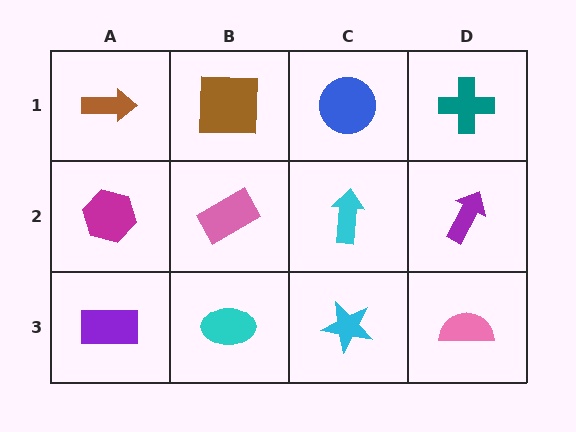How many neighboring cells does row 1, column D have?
2.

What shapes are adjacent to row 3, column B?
A pink rectangle (row 2, column B), a purple rectangle (row 3, column A), a cyan star (row 3, column C).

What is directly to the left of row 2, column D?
A cyan arrow.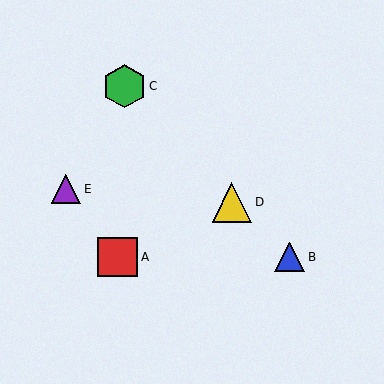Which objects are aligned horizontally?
Objects A, B are aligned horizontally.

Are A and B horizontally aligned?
Yes, both are at y≈257.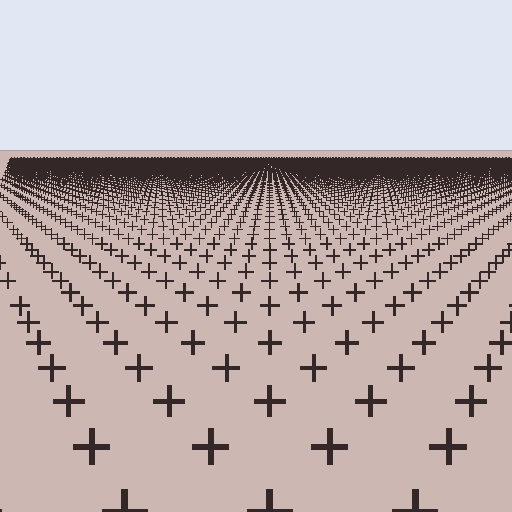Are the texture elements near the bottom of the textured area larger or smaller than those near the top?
Larger. Near the bottom, elements are closer to the viewer and appear at a bigger on-screen size.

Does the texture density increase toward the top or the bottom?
Density increases toward the top.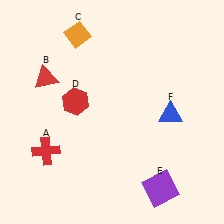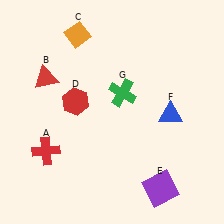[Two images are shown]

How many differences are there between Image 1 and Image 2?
There is 1 difference between the two images.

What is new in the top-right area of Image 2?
A green cross (G) was added in the top-right area of Image 2.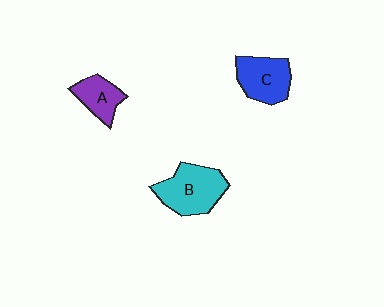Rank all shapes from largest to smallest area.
From largest to smallest: B (cyan), C (blue), A (purple).